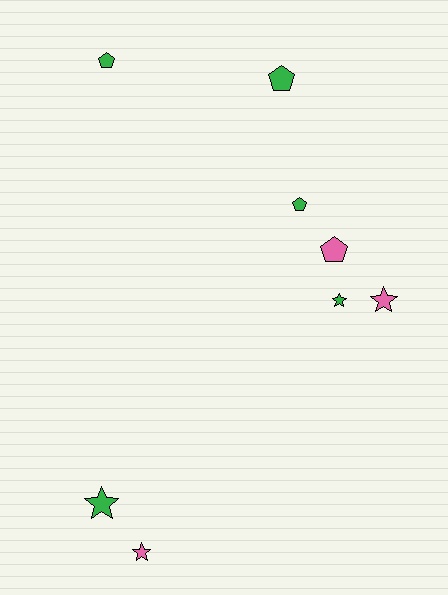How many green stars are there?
There are 2 green stars.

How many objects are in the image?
There are 8 objects.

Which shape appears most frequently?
Pentagon, with 4 objects.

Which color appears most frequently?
Green, with 5 objects.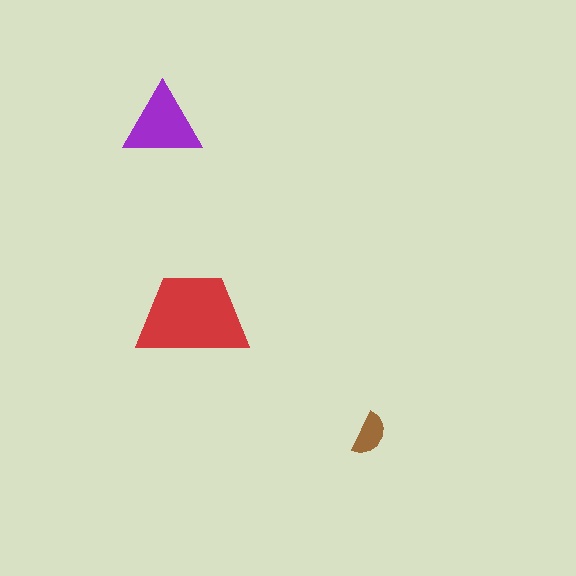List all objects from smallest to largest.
The brown semicircle, the purple triangle, the red trapezoid.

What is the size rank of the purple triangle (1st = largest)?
2nd.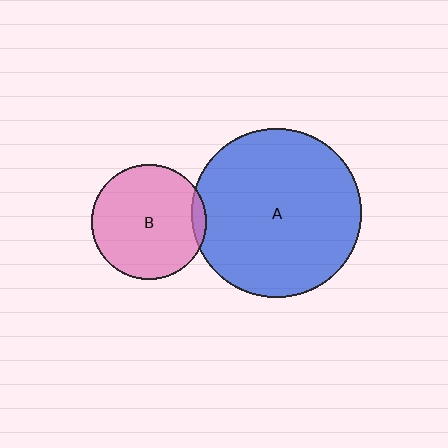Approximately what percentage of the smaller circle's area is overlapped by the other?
Approximately 5%.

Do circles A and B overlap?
Yes.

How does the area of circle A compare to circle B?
Approximately 2.2 times.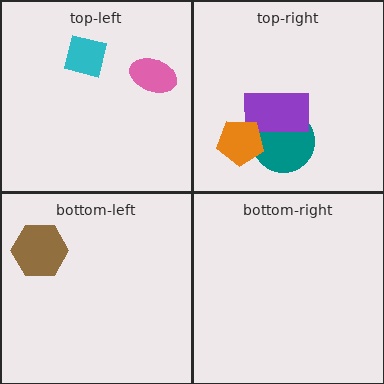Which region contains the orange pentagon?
The top-right region.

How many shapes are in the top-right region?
3.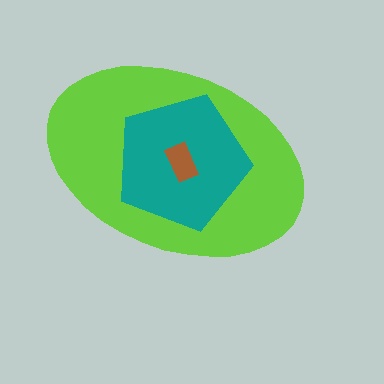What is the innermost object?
The brown rectangle.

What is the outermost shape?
The lime ellipse.